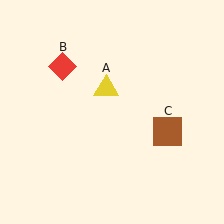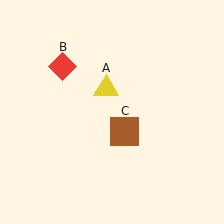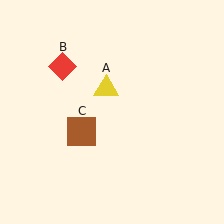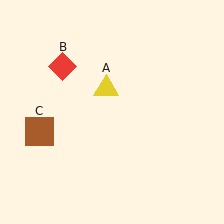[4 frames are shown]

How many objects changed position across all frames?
1 object changed position: brown square (object C).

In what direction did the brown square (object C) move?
The brown square (object C) moved left.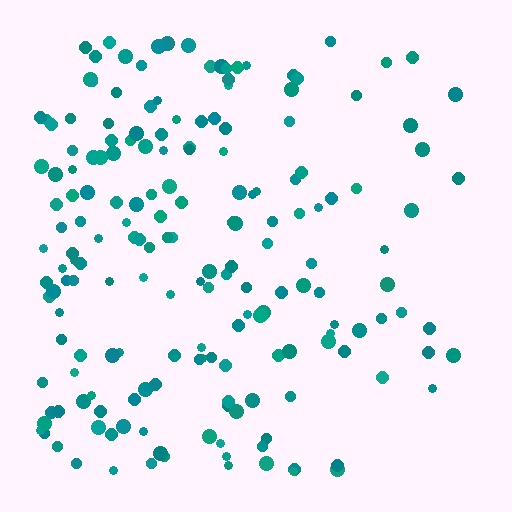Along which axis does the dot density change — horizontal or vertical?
Horizontal.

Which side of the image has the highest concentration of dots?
The left.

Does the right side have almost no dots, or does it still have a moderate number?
Still a moderate number, just noticeably fewer than the left.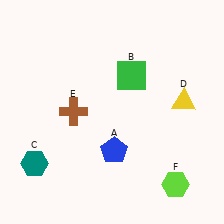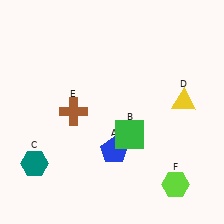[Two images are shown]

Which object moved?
The green square (B) moved down.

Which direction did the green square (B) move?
The green square (B) moved down.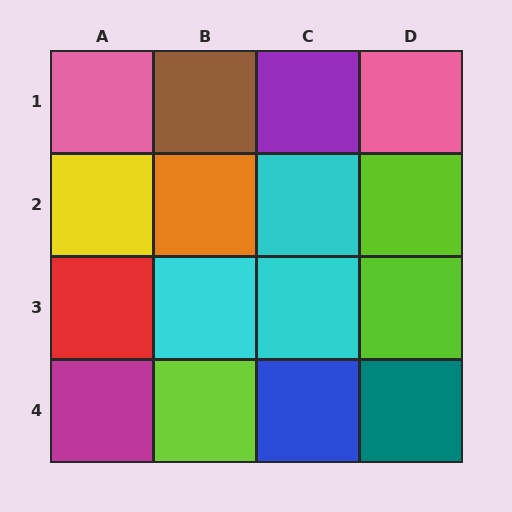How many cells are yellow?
1 cell is yellow.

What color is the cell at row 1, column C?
Purple.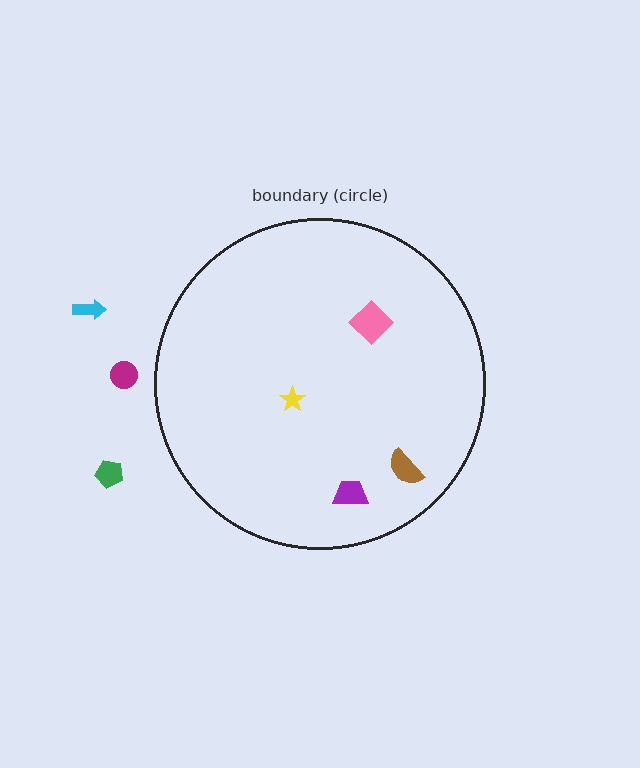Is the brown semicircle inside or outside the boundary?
Inside.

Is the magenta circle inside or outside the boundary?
Outside.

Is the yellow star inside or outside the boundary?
Inside.